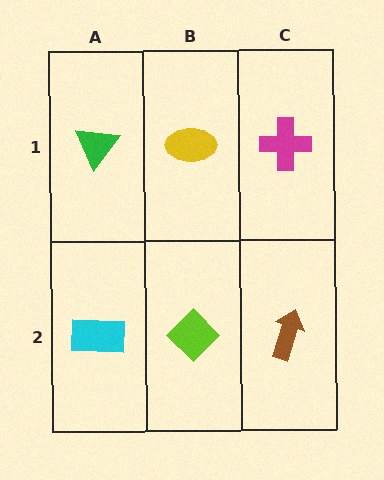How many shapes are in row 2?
3 shapes.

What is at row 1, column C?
A magenta cross.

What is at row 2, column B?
A lime diamond.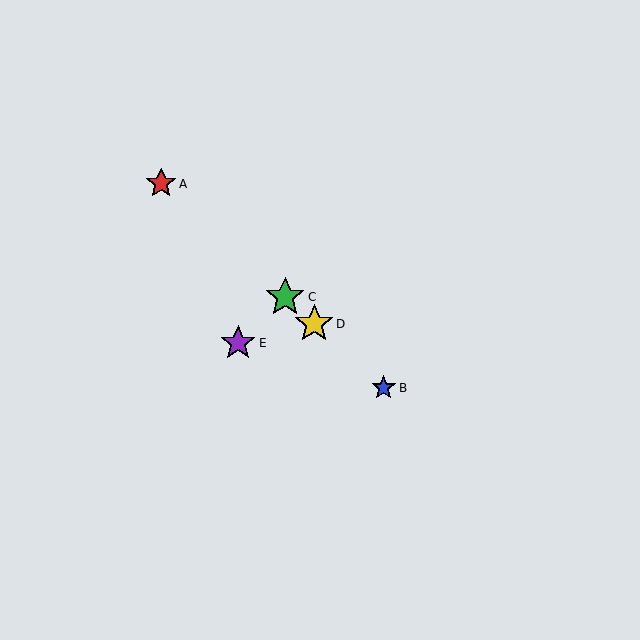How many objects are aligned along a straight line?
4 objects (A, B, C, D) are aligned along a straight line.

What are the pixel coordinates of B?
Object B is at (384, 388).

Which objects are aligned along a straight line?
Objects A, B, C, D are aligned along a straight line.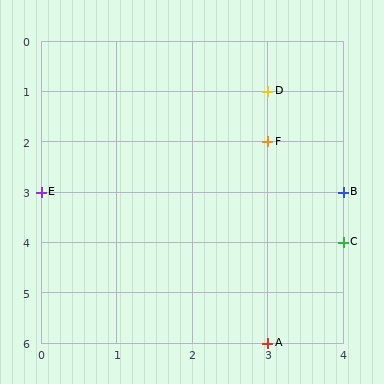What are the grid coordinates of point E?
Point E is at grid coordinates (0, 3).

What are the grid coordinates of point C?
Point C is at grid coordinates (4, 4).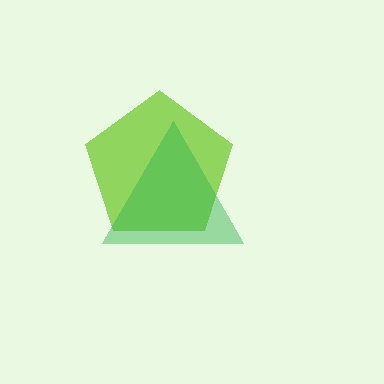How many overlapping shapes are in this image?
There are 2 overlapping shapes in the image.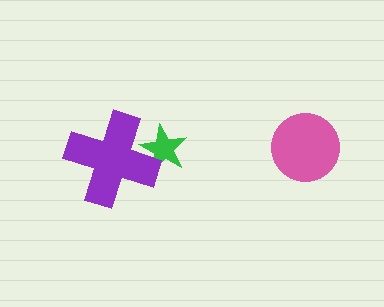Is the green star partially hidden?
Yes, it is partially covered by another shape.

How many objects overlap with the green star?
1 object overlaps with the green star.